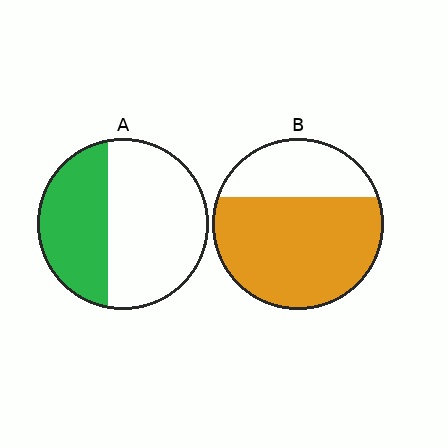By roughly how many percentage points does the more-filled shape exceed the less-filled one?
By roughly 30 percentage points (B over A).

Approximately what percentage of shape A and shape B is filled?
A is approximately 40% and B is approximately 70%.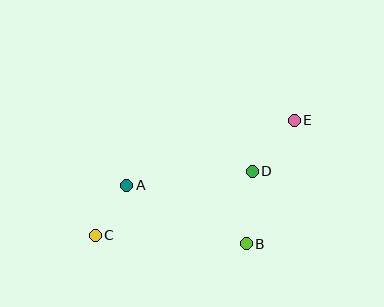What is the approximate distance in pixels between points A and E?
The distance between A and E is approximately 179 pixels.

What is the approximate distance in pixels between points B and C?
The distance between B and C is approximately 151 pixels.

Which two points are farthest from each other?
Points C and E are farthest from each other.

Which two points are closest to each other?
Points A and C are closest to each other.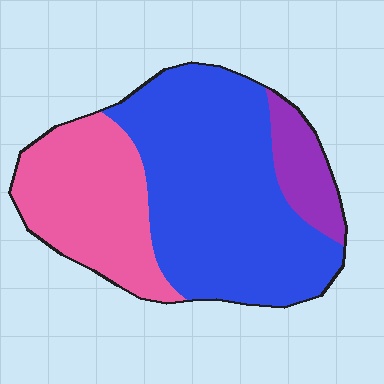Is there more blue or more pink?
Blue.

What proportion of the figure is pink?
Pink takes up between a quarter and a half of the figure.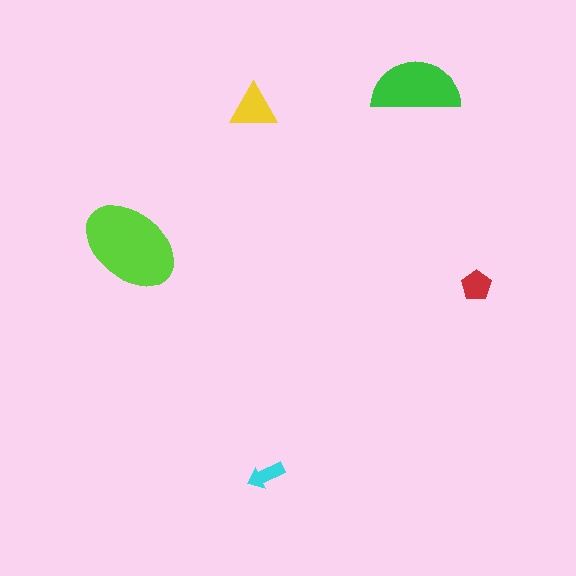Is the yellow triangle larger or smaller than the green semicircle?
Smaller.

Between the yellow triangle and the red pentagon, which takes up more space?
The yellow triangle.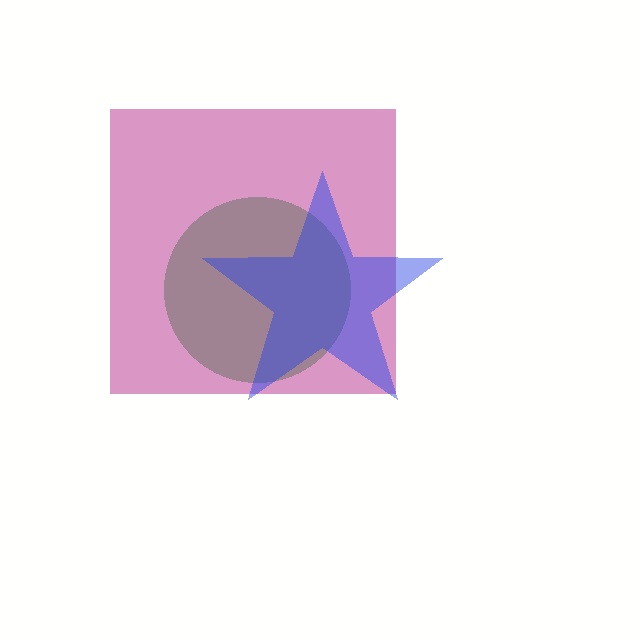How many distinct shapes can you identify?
There are 3 distinct shapes: a green circle, a magenta square, a blue star.